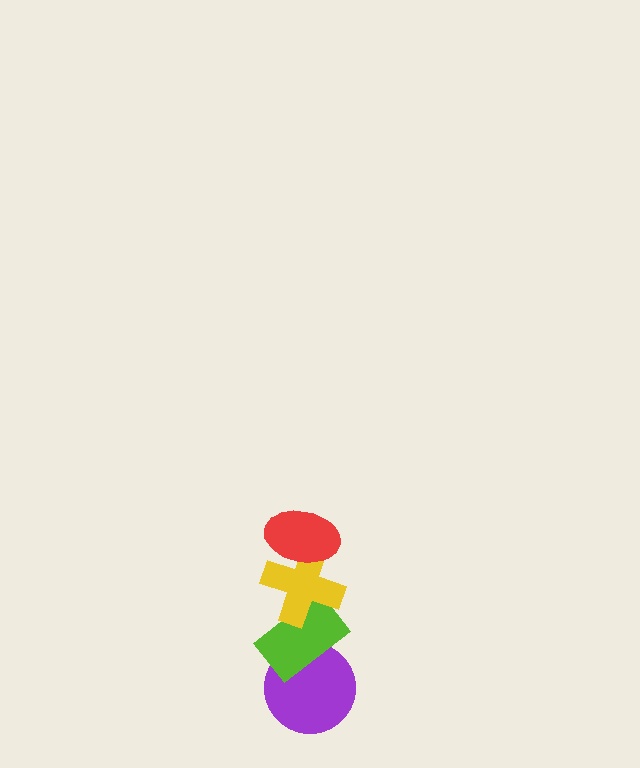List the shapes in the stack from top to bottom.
From top to bottom: the red ellipse, the yellow cross, the lime rectangle, the purple circle.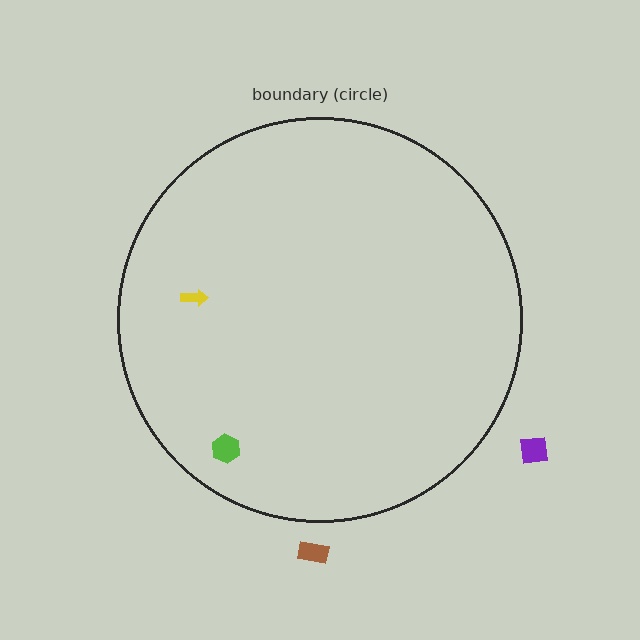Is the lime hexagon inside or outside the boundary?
Inside.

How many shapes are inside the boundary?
2 inside, 2 outside.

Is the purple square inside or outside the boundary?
Outside.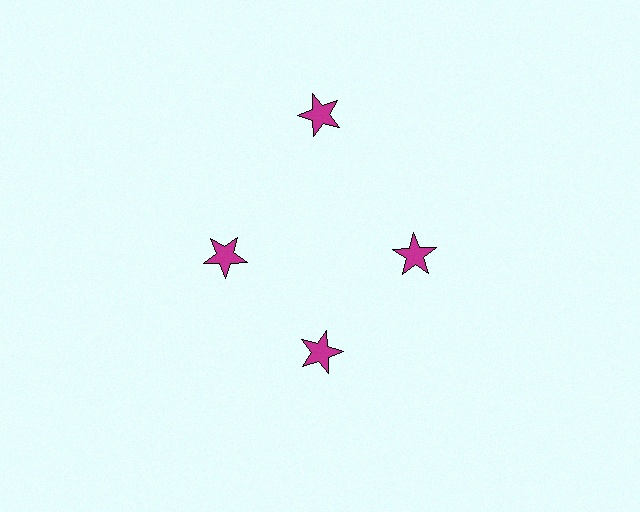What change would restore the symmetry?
The symmetry would be restored by moving it inward, back onto the ring so that all 4 stars sit at equal angles and equal distance from the center.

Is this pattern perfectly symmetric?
No. The 4 magenta stars are arranged in a ring, but one element near the 12 o'clock position is pushed outward from the center, breaking the 4-fold rotational symmetry.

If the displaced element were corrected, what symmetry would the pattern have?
It would have 4-fold rotational symmetry — the pattern would map onto itself every 90 degrees.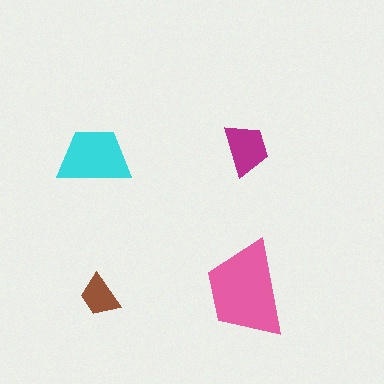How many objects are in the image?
There are 4 objects in the image.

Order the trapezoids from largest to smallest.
the pink one, the cyan one, the magenta one, the brown one.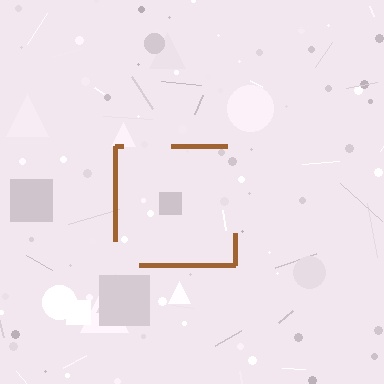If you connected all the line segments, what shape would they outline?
They would outline a square.